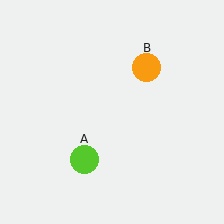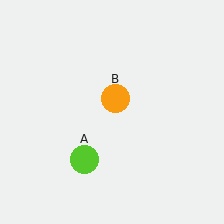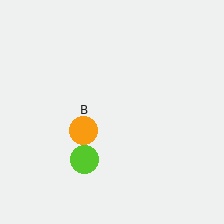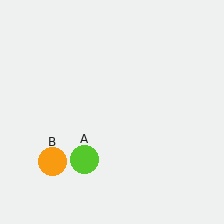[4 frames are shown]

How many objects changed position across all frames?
1 object changed position: orange circle (object B).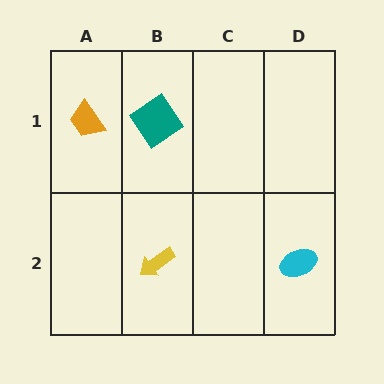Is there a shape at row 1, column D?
No, that cell is empty.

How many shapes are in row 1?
2 shapes.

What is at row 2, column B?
A yellow arrow.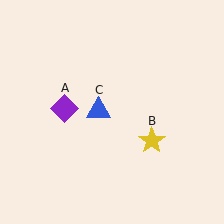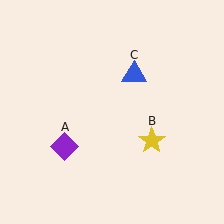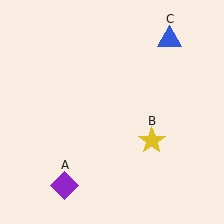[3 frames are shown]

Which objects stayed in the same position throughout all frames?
Yellow star (object B) remained stationary.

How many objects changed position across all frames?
2 objects changed position: purple diamond (object A), blue triangle (object C).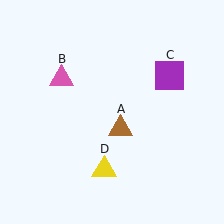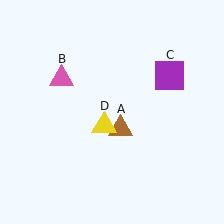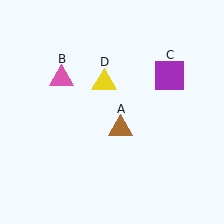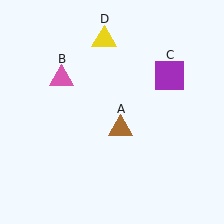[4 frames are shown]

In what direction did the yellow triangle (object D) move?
The yellow triangle (object D) moved up.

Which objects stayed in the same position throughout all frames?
Brown triangle (object A) and pink triangle (object B) and purple square (object C) remained stationary.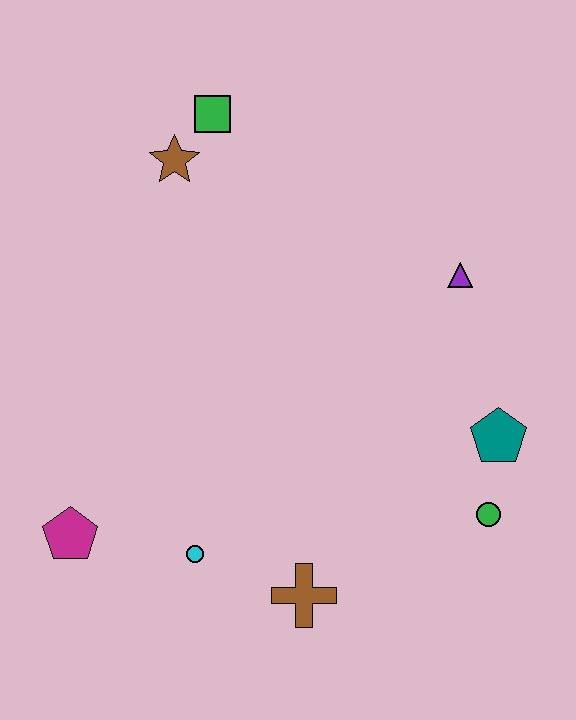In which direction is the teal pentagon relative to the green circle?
The teal pentagon is above the green circle.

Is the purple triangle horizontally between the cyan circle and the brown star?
No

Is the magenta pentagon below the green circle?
Yes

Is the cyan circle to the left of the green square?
Yes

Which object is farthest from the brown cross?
The green square is farthest from the brown cross.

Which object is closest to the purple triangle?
The teal pentagon is closest to the purple triangle.